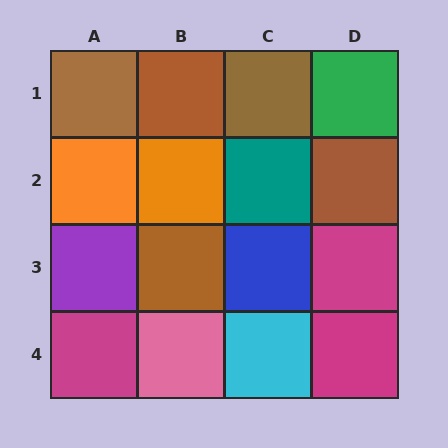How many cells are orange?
2 cells are orange.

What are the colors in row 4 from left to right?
Magenta, pink, cyan, magenta.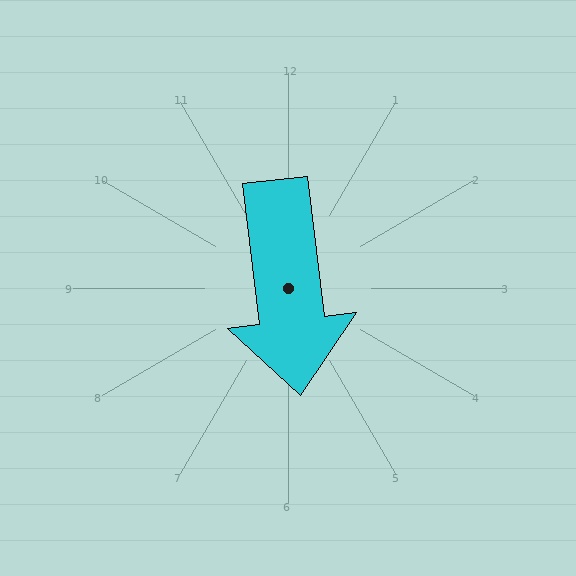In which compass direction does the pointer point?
South.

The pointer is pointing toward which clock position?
Roughly 6 o'clock.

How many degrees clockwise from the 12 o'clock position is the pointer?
Approximately 173 degrees.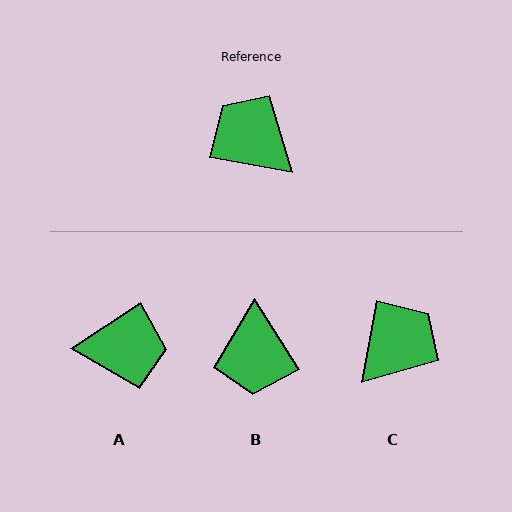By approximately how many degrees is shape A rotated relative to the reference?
Approximately 137 degrees clockwise.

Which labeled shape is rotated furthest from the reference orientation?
A, about 137 degrees away.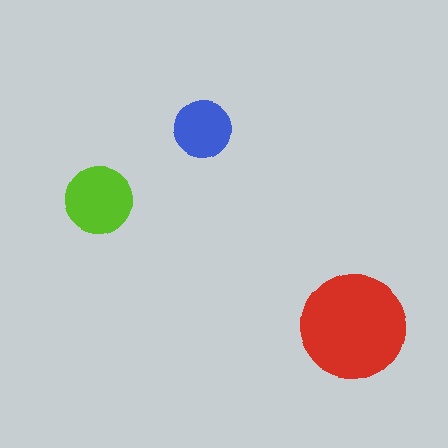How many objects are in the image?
There are 3 objects in the image.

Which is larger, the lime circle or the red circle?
The red one.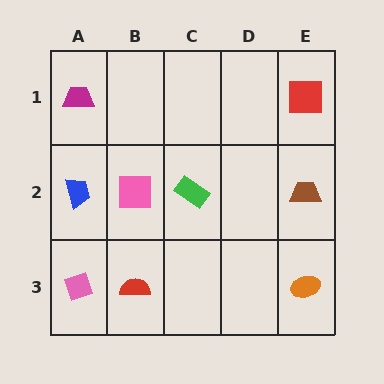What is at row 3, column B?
A red semicircle.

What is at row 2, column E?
A brown trapezoid.